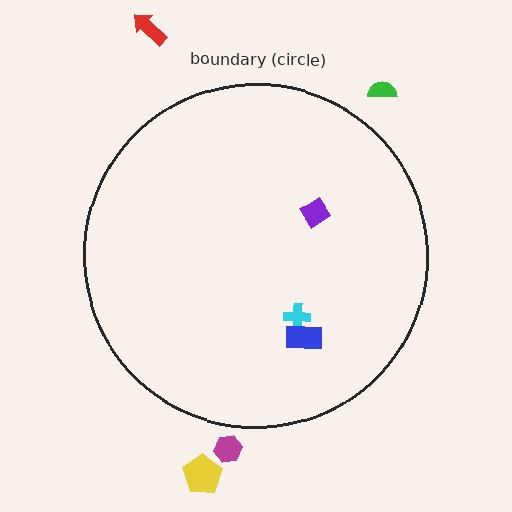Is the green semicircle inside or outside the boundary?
Outside.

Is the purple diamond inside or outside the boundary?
Inside.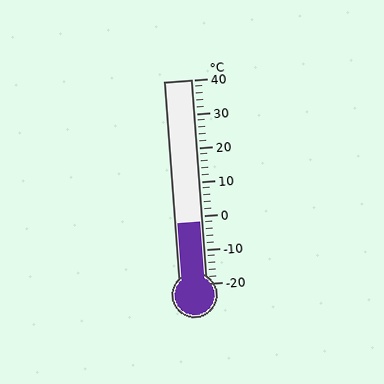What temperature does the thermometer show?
The thermometer shows approximately -2°C.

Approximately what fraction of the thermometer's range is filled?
The thermometer is filled to approximately 30% of its range.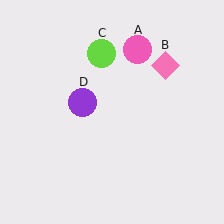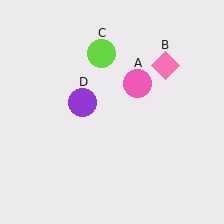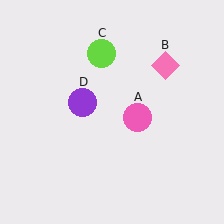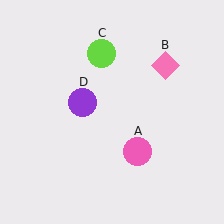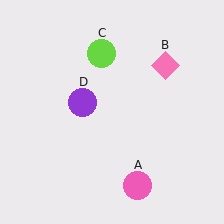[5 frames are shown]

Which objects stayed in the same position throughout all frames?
Pink diamond (object B) and lime circle (object C) and purple circle (object D) remained stationary.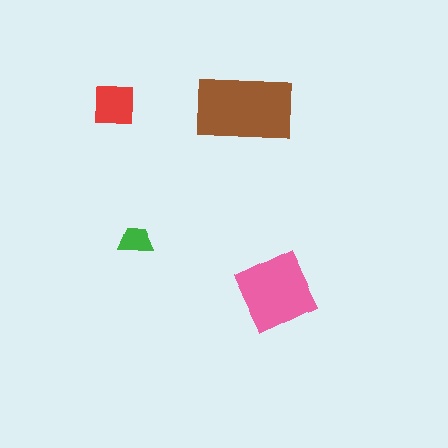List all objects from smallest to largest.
The green trapezoid, the red square, the pink diamond, the brown rectangle.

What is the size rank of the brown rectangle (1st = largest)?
1st.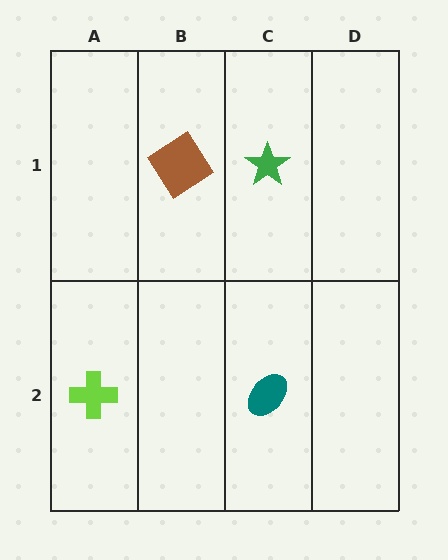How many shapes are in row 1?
2 shapes.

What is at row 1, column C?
A green star.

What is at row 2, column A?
A lime cross.